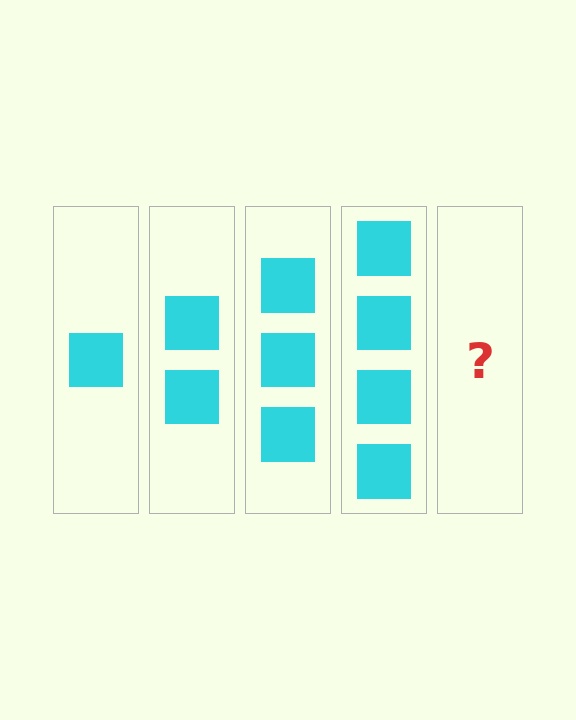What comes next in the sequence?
The next element should be 5 squares.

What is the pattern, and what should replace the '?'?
The pattern is that each step adds one more square. The '?' should be 5 squares.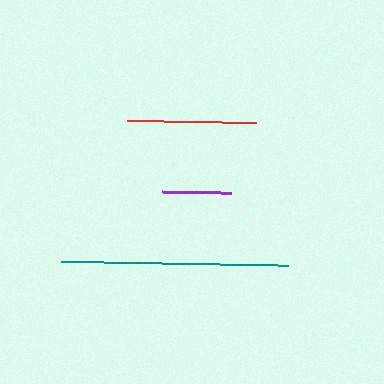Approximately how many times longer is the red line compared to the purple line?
The red line is approximately 1.9 times the length of the purple line.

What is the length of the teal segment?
The teal segment is approximately 226 pixels long.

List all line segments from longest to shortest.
From longest to shortest: teal, red, purple.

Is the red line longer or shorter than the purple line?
The red line is longer than the purple line.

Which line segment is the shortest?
The purple line is the shortest at approximately 68 pixels.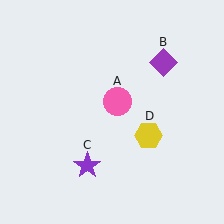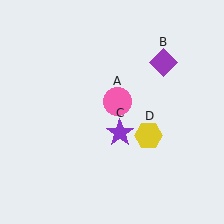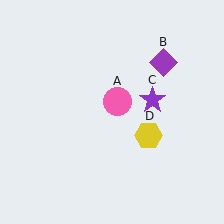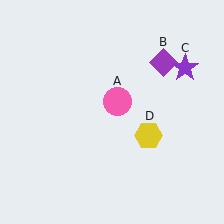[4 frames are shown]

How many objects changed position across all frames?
1 object changed position: purple star (object C).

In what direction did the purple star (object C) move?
The purple star (object C) moved up and to the right.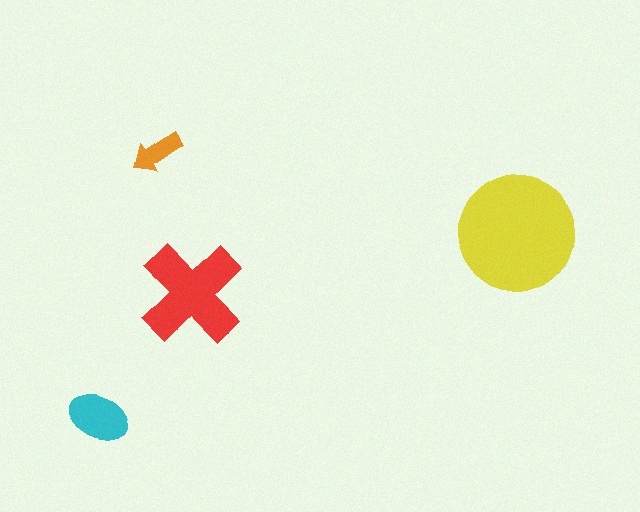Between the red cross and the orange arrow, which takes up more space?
The red cross.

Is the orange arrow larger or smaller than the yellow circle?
Smaller.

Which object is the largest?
The yellow circle.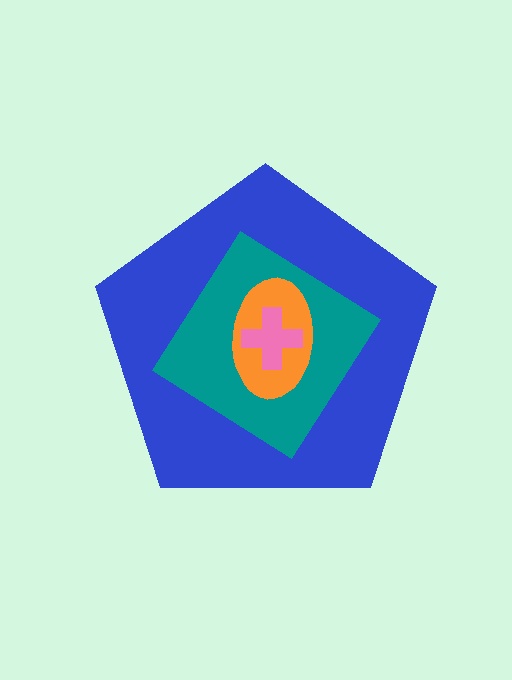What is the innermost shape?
The pink cross.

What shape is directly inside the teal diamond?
The orange ellipse.